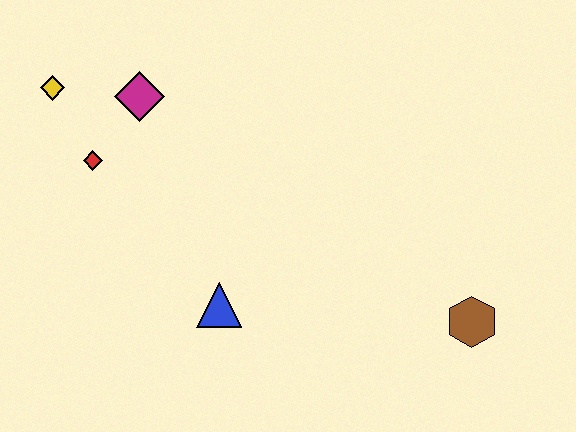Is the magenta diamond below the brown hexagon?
No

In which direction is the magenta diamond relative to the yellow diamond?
The magenta diamond is to the right of the yellow diamond.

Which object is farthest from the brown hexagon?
The yellow diamond is farthest from the brown hexagon.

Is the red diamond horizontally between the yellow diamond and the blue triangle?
Yes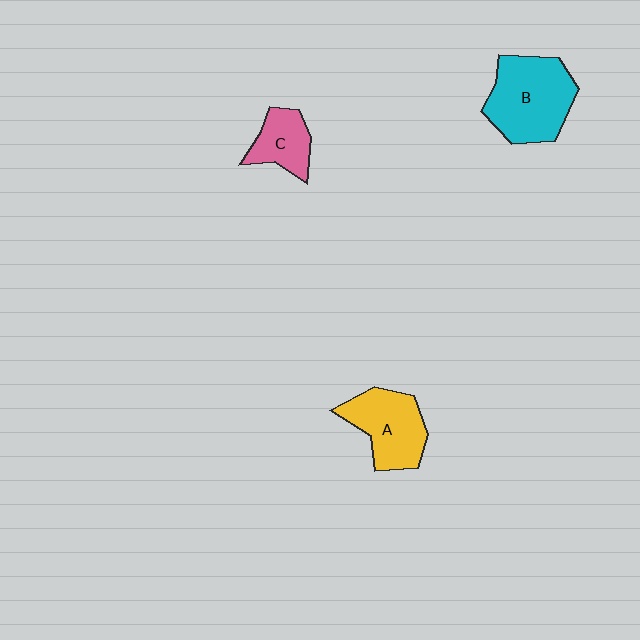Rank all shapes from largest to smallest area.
From largest to smallest: B (cyan), A (yellow), C (pink).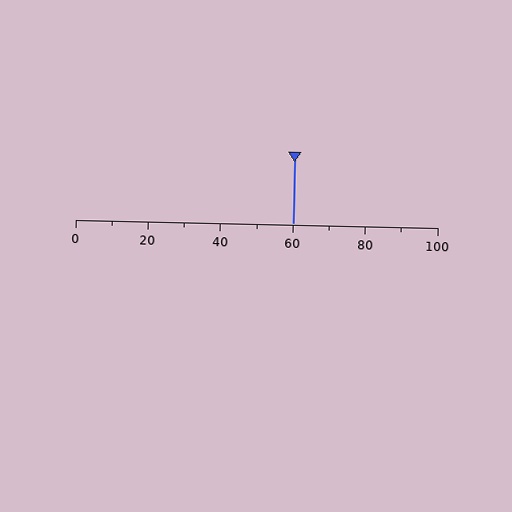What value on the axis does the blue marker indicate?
The marker indicates approximately 60.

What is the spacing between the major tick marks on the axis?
The major ticks are spaced 20 apart.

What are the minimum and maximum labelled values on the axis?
The axis runs from 0 to 100.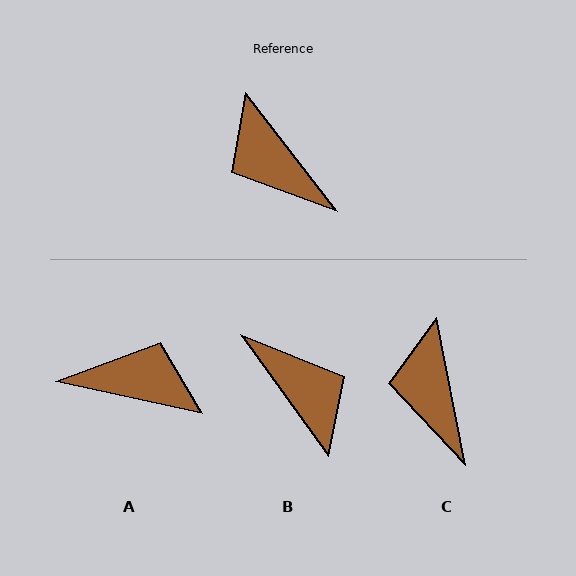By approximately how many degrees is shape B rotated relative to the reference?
Approximately 178 degrees counter-clockwise.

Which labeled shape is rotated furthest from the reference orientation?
B, about 178 degrees away.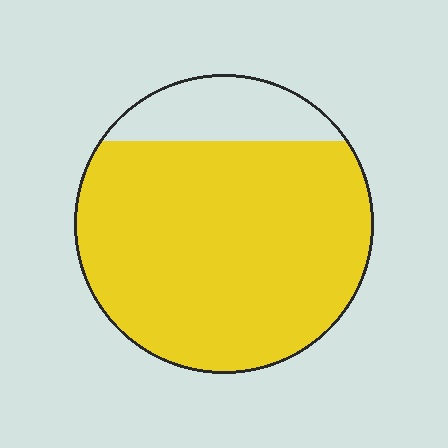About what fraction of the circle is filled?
About five sixths (5/6).